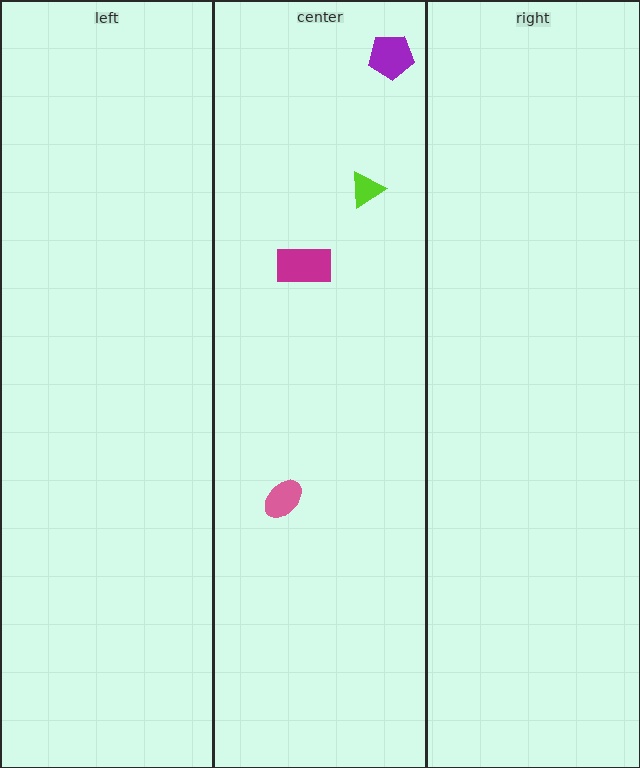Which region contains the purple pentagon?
The center region.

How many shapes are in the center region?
4.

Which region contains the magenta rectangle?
The center region.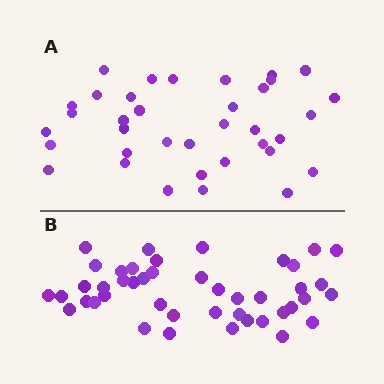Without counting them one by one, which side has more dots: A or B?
Region B (the bottom region) has more dots.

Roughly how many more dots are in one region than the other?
Region B has roughly 8 or so more dots than region A.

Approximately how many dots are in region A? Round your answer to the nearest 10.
About 40 dots. (The exact count is 36, which rounds to 40.)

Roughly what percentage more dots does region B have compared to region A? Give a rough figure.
About 20% more.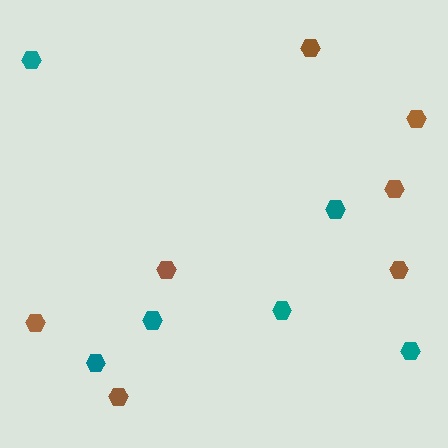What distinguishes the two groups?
There are 2 groups: one group of teal hexagons (6) and one group of brown hexagons (7).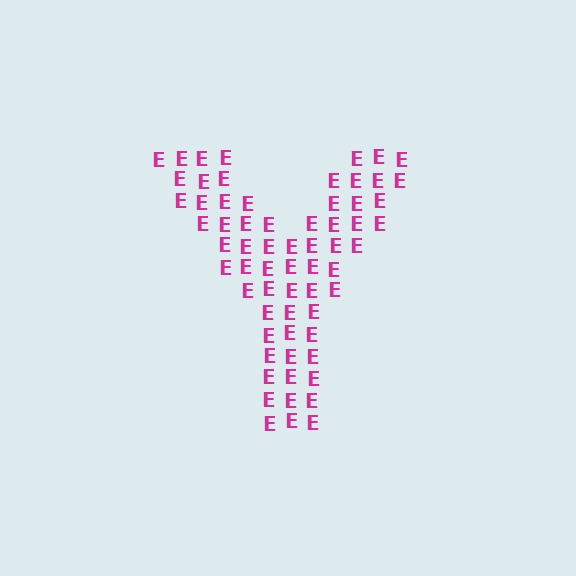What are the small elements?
The small elements are letter E's.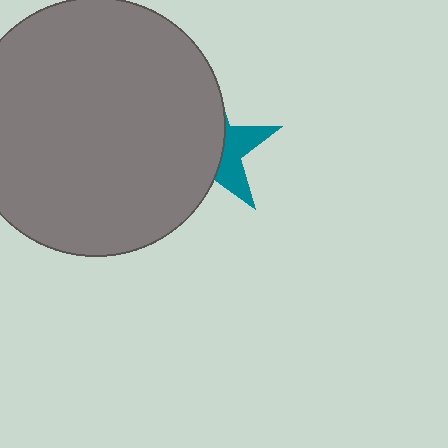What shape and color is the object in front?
The object in front is a gray circle.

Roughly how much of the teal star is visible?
A small part of it is visible (roughly 35%).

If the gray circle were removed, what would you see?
You would see the complete teal star.